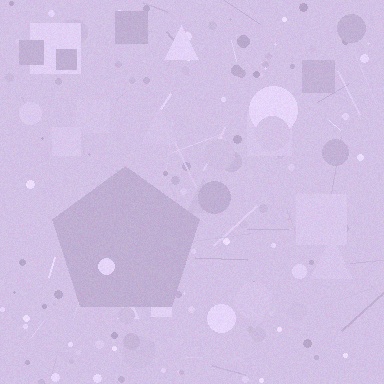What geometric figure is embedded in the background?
A pentagon is embedded in the background.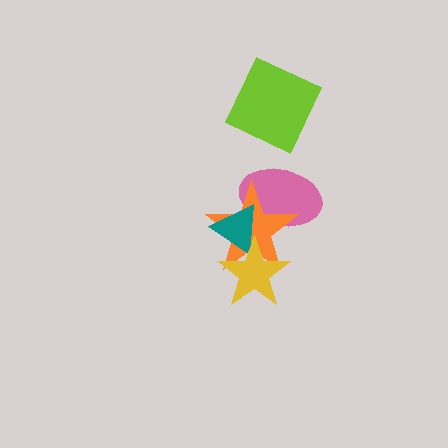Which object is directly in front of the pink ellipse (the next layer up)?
The orange star is directly in front of the pink ellipse.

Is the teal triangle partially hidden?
Yes, it is partially covered by another shape.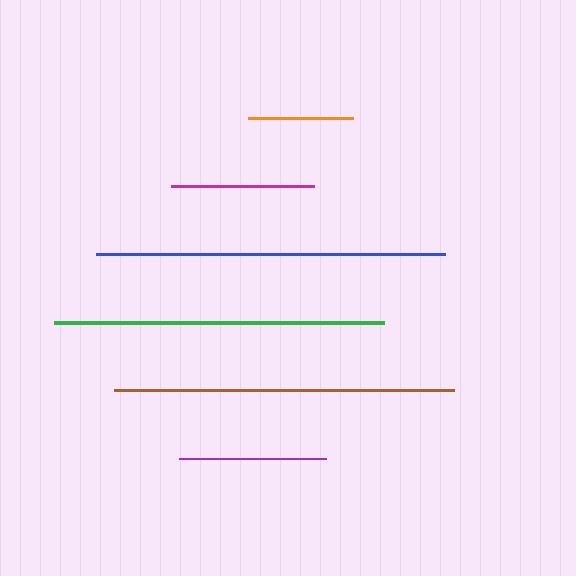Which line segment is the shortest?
The orange line is the shortest at approximately 105 pixels.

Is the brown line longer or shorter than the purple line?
The brown line is longer than the purple line.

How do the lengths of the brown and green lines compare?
The brown and green lines are approximately the same length.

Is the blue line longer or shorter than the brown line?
The blue line is longer than the brown line.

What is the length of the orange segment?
The orange segment is approximately 105 pixels long.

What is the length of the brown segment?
The brown segment is approximately 340 pixels long.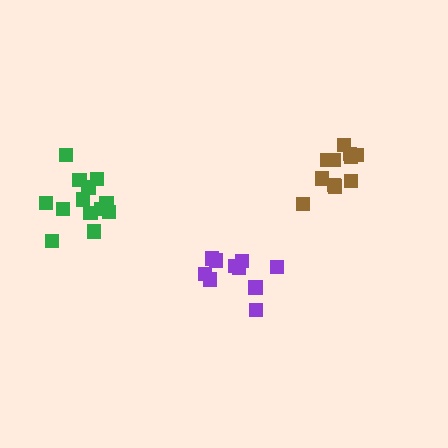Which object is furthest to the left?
The green cluster is leftmost.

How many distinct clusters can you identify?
There are 3 distinct clusters.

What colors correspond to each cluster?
The clusters are colored: brown, purple, green.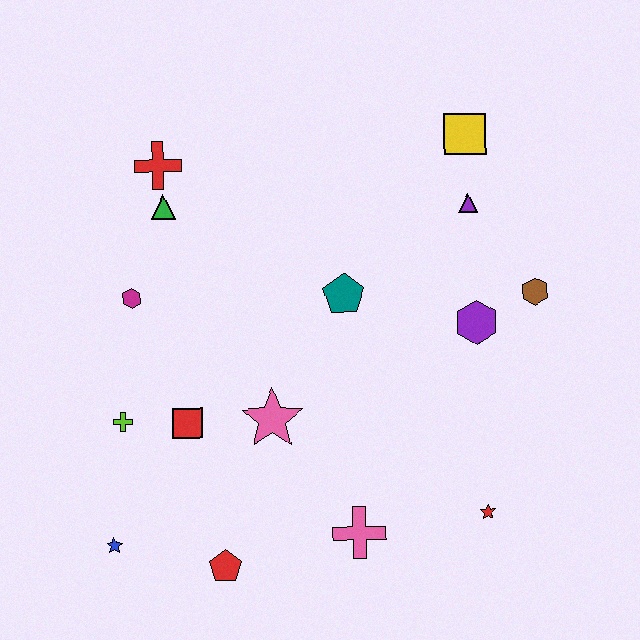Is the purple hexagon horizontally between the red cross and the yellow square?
No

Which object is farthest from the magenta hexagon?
The red star is farthest from the magenta hexagon.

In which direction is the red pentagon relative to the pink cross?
The red pentagon is to the left of the pink cross.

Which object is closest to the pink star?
The red square is closest to the pink star.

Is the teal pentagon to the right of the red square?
Yes